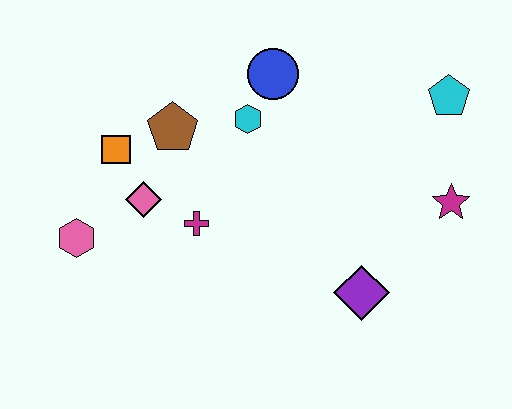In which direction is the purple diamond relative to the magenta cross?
The purple diamond is to the right of the magenta cross.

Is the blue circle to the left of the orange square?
No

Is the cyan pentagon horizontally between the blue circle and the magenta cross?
No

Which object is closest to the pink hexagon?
The pink diamond is closest to the pink hexagon.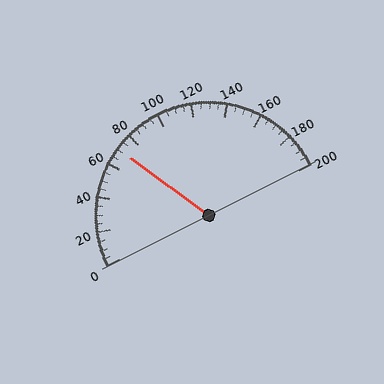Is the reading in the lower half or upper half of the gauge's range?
The reading is in the lower half of the range (0 to 200).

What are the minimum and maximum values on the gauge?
The gauge ranges from 0 to 200.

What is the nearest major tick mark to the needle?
The nearest major tick mark is 80.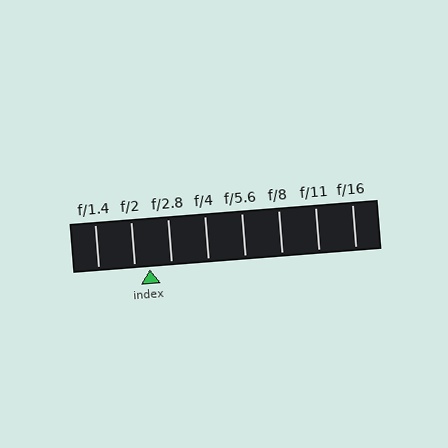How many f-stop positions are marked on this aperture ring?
There are 8 f-stop positions marked.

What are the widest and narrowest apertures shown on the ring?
The widest aperture shown is f/1.4 and the narrowest is f/16.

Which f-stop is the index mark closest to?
The index mark is closest to f/2.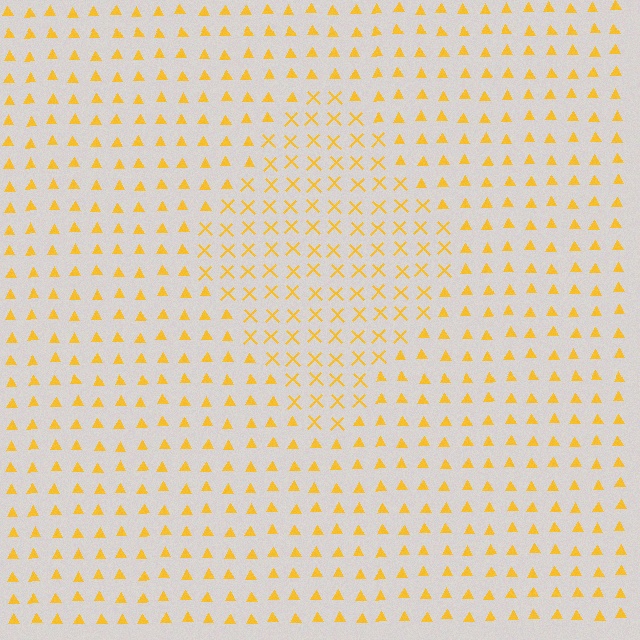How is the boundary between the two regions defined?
The boundary is defined by a change in element shape: X marks inside vs. triangles outside. All elements share the same color and spacing.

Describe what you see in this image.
The image is filled with small yellow elements arranged in a uniform grid. A diamond-shaped region contains X marks, while the surrounding area contains triangles. The boundary is defined purely by the change in element shape.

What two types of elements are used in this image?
The image uses X marks inside the diamond region and triangles outside it.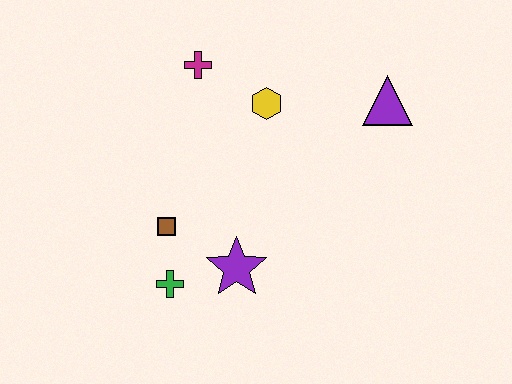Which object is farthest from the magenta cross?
The green cross is farthest from the magenta cross.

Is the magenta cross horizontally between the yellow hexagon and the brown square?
Yes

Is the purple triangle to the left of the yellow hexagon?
No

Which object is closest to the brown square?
The green cross is closest to the brown square.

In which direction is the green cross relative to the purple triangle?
The green cross is to the left of the purple triangle.